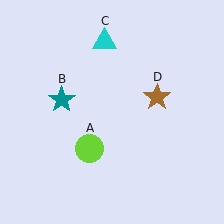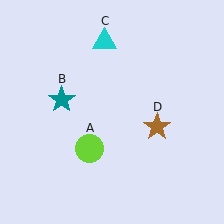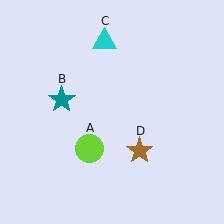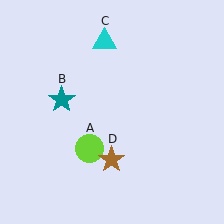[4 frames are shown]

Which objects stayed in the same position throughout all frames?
Lime circle (object A) and teal star (object B) and cyan triangle (object C) remained stationary.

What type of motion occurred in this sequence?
The brown star (object D) rotated clockwise around the center of the scene.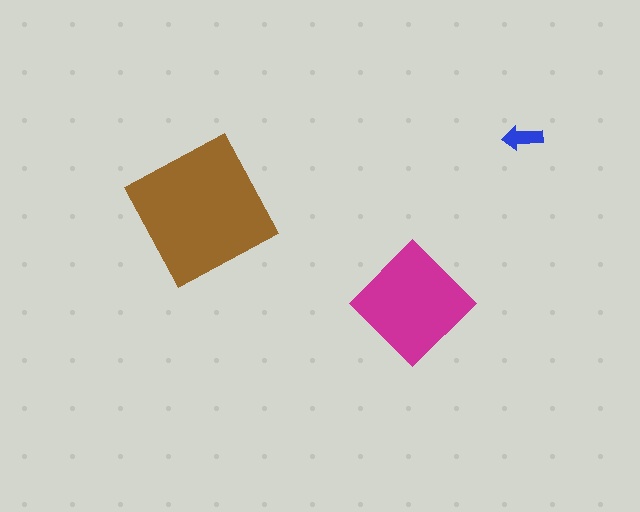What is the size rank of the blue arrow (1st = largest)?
3rd.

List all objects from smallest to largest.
The blue arrow, the magenta diamond, the brown square.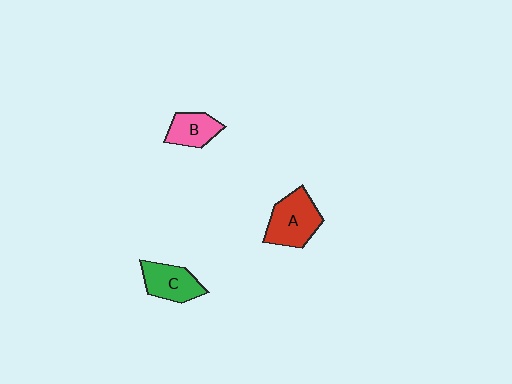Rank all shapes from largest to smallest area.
From largest to smallest: A (red), C (green), B (pink).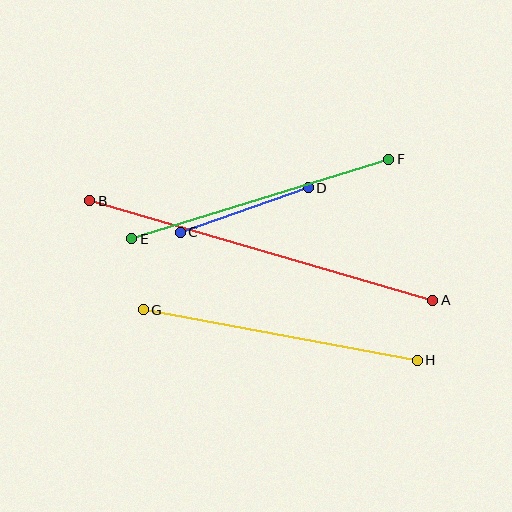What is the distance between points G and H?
The distance is approximately 278 pixels.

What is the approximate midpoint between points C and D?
The midpoint is at approximately (244, 210) pixels.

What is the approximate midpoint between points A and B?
The midpoint is at approximately (261, 251) pixels.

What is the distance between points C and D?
The distance is approximately 136 pixels.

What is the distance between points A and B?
The distance is approximately 357 pixels.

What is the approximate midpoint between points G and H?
The midpoint is at approximately (280, 335) pixels.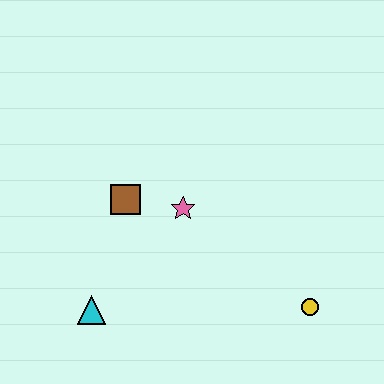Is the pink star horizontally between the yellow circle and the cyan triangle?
Yes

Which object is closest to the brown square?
The pink star is closest to the brown square.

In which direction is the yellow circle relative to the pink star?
The yellow circle is to the right of the pink star.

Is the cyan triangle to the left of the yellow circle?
Yes